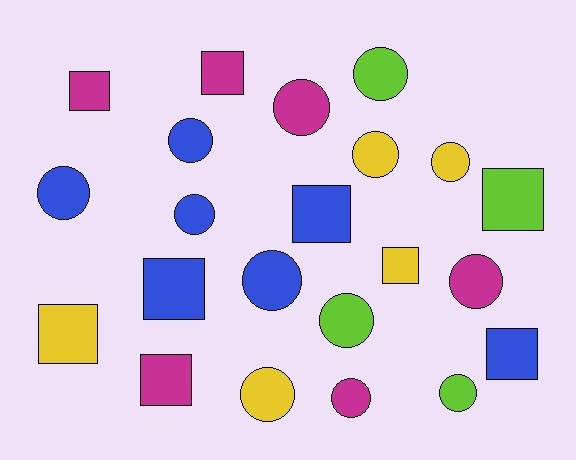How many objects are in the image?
There are 22 objects.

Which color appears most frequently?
Blue, with 7 objects.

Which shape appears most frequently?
Circle, with 13 objects.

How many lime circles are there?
There are 3 lime circles.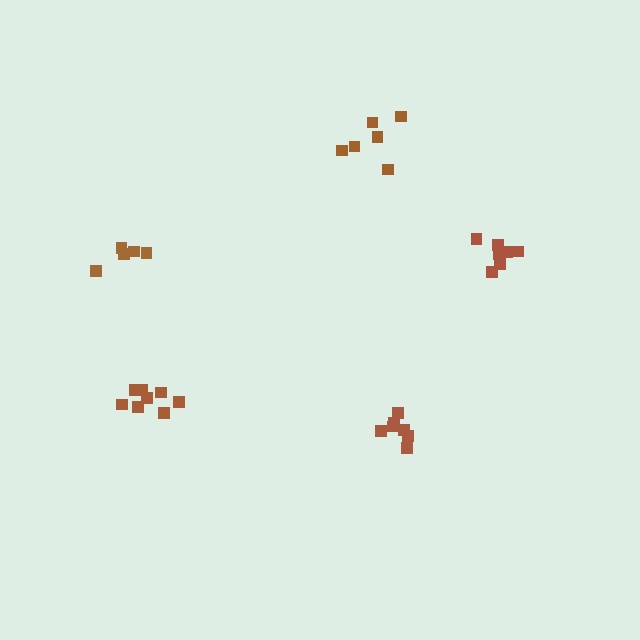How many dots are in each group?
Group 1: 6 dots, Group 2: 8 dots, Group 3: 5 dots, Group 4: 7 dots, Group 5: 8 dots (34 total).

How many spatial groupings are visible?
There are 5 spatial groupings.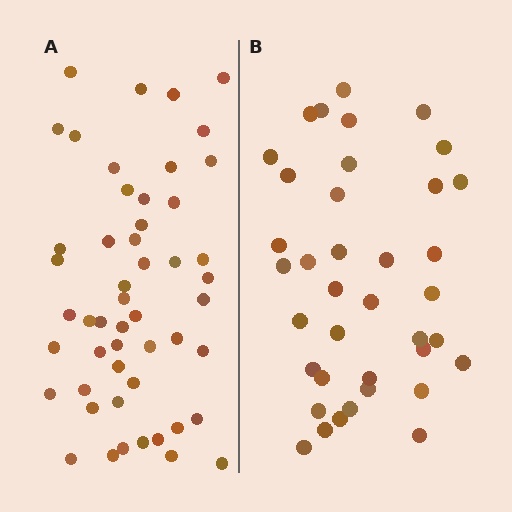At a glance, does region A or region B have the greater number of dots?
Region A (the left region) has more dots.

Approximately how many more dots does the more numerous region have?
Region A has approximately 15 more dots than region B.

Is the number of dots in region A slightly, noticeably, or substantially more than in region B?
Region A has noticeably more, but not dramatically so. The ratio is roughly 1.3 to 1.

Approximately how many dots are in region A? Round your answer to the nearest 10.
About 50 dots. (The exact count is 51, which rounds to 50.)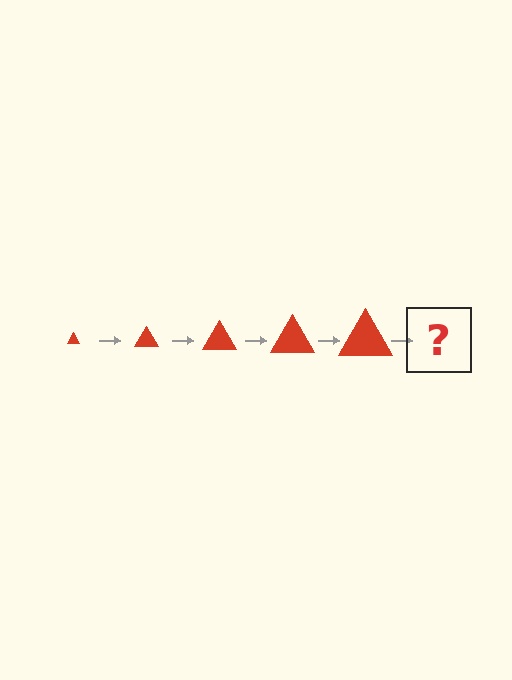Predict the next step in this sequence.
The next step is a red triangle, larger than the previous one.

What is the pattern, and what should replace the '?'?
The pattern is that the triangle gets progressively larger each step. The '?' should be a red triangle, larger than the previous one.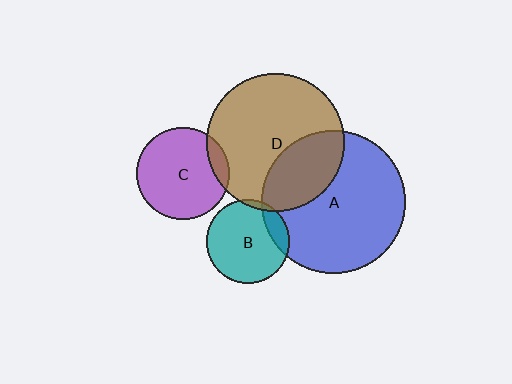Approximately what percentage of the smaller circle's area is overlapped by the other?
Approximately 30%.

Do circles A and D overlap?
Yes.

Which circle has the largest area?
Circle A (blue).